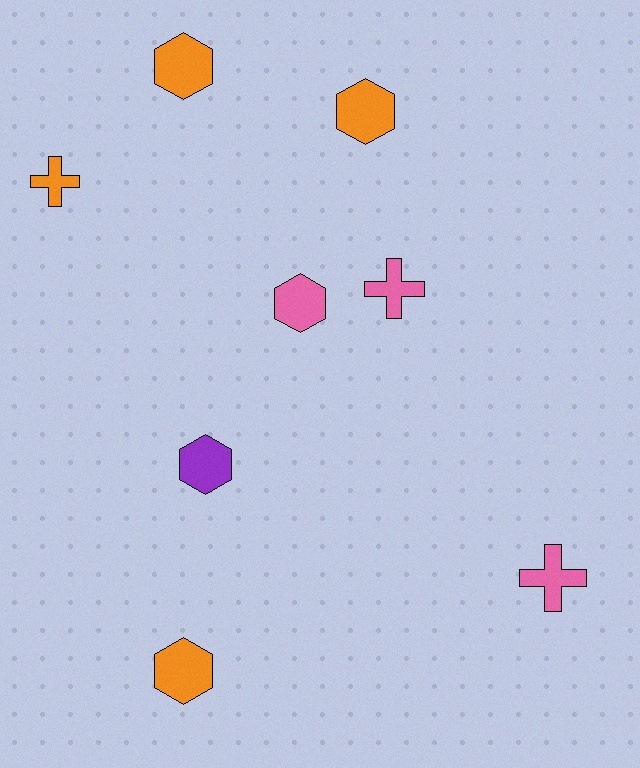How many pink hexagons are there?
There is 1 pink hexagon.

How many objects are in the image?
There are 8 objects.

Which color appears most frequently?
Orange, with 4 objects.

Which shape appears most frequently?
Hexagon, with 5 objects.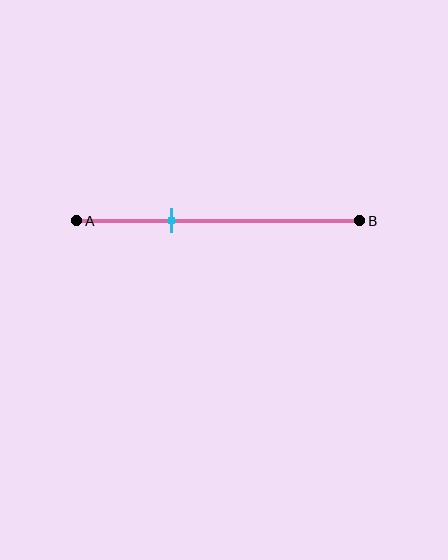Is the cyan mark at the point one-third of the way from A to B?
Yes, the mark is approximately at the one-third point.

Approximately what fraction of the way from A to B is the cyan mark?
The cyan mark is approximately 35% of the way from A to B.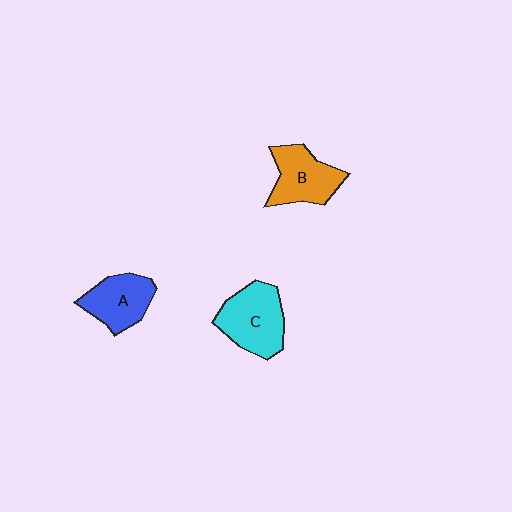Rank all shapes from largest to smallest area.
From largest to smallest: C (cyan), B (orange), A (blue).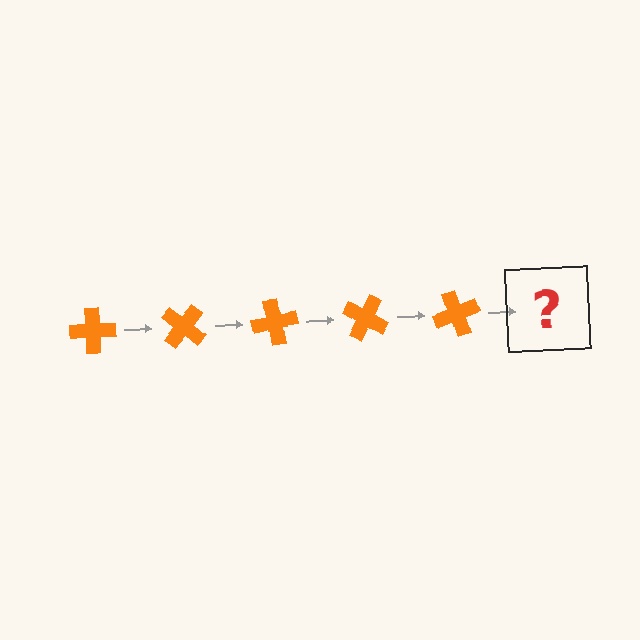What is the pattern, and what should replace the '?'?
The pattern is that the cross rotates 40 degrees each step. The '?' should be an orange cross rotated 200 degrees.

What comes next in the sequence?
The next element should be an orange cross rotated 200 degrees.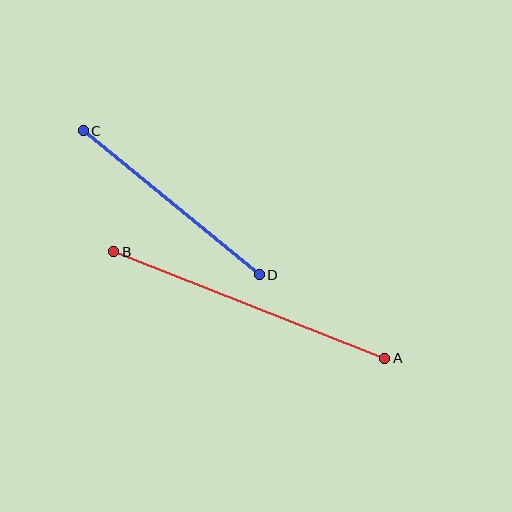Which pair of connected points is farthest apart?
Points A and B are farthest apart.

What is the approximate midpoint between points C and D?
The midpoint is at approximately (171, 203) pixels.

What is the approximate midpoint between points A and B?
The midpoint is at approximately (249, 305) pixels.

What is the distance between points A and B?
The distance is approximately 291 pixels.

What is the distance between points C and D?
The distance is approximately 227 pixels.